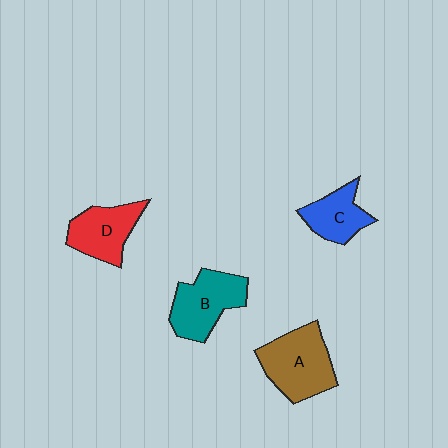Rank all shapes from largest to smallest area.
From largest to smallest: A (brown), B (teal), D (red), C (blue).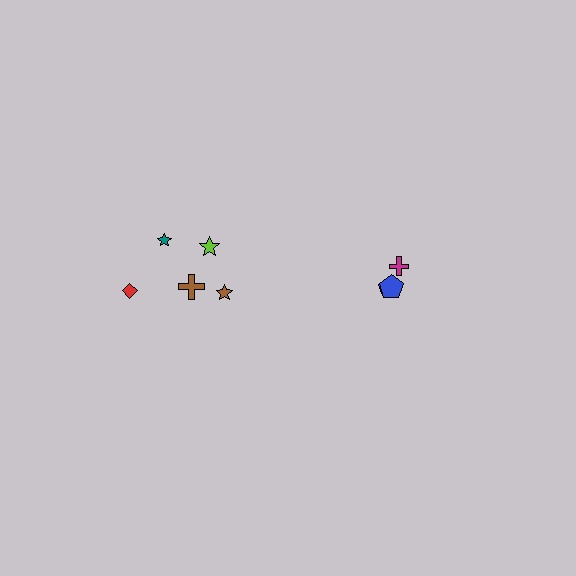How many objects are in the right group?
There are 3 objects.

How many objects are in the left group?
There are 5 objects.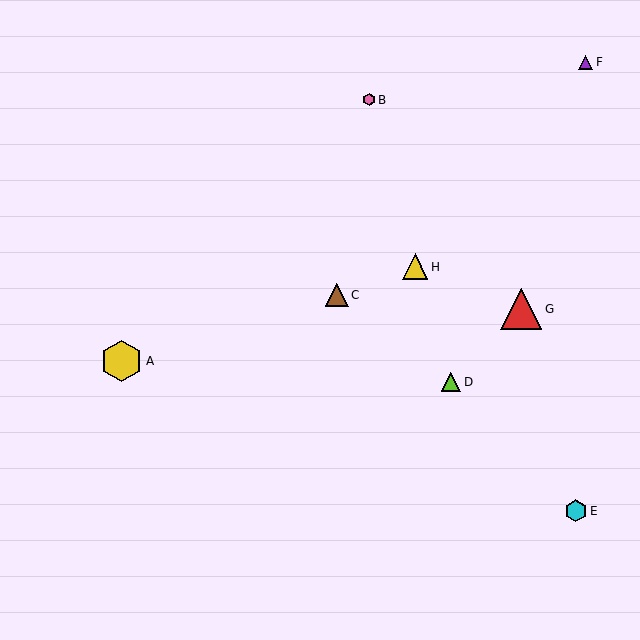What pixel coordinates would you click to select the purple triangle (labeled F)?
Click at (586, 62) to select the purple triangle F.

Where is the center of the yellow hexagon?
The center of the yellow hexagon is at (122, 361).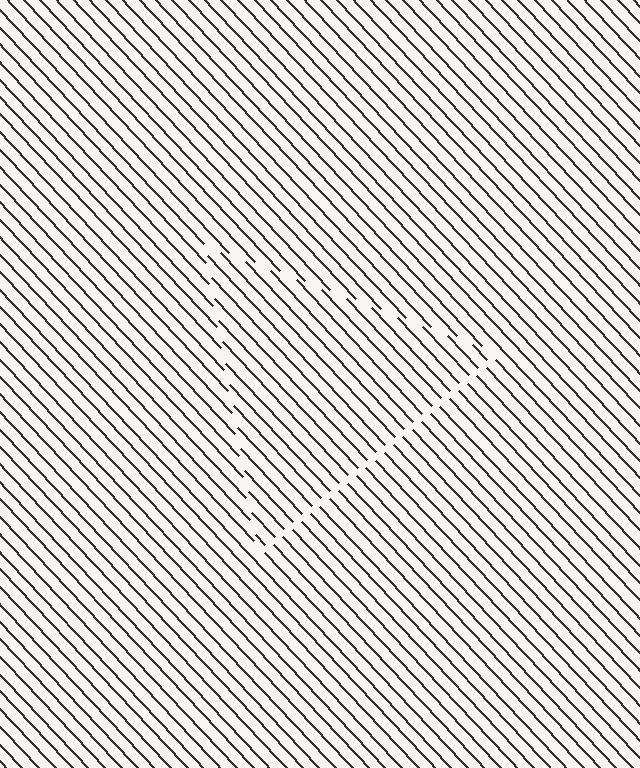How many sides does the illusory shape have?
3 sides — the line-ends trace a triangle.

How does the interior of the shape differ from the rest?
The interior of the shape contains the same grating, shifted by half a period — the contour is defined by the phase discontinuity where line-ends from the inner and outer gratings abut.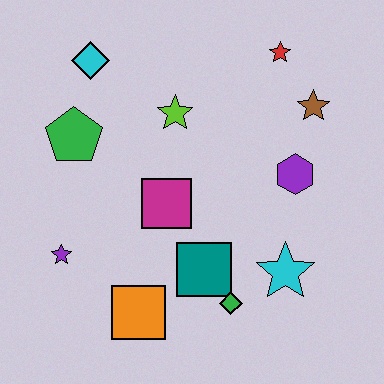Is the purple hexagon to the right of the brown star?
No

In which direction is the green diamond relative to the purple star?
The green diamond is to the right of the purple star.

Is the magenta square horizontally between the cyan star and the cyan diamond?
Yes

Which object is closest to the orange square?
The teal square is closest to the orange square.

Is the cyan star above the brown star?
No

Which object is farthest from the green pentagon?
The cyan star is farthest from the green pentagon.